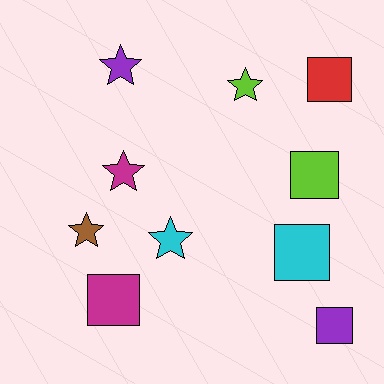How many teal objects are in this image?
There are no teal objects.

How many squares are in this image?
There are 5 squares.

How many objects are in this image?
There are 10 objects.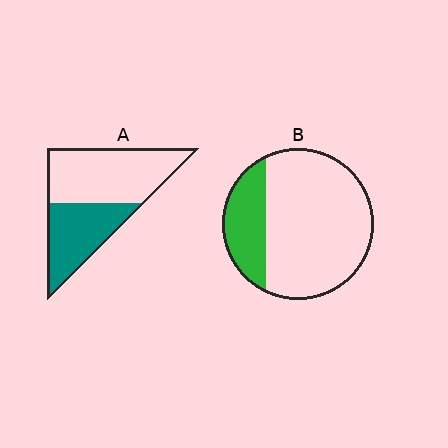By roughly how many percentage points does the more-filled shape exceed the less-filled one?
By roughly 15 percentage points (A over B).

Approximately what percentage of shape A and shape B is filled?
A is approximately 40% and B is approximately 25%.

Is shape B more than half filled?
No.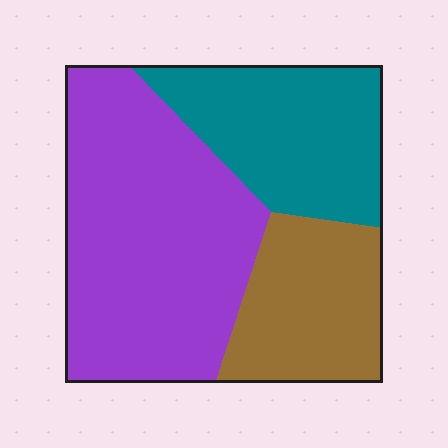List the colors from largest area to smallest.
From largest to smallest: purple, teal, brown.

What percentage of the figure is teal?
Teal covers roughly 25% of the figure.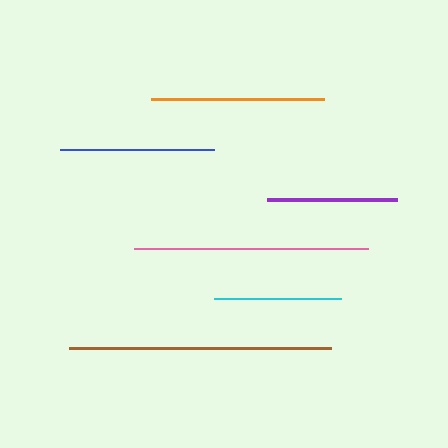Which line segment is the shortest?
The cyan line is the shortest at approximately 127 pixels.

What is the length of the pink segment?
The pink segment is approximately 234 pixels long.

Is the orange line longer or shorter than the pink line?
The pink line is longer than the orange line.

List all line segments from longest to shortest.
From longest to shortest: brown, pink, orange, blue, purple, cyan.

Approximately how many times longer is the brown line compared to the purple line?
The brown line is approximately 2.0 times the length of the purple line.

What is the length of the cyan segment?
The cyan segment is approximately 127 pixels long.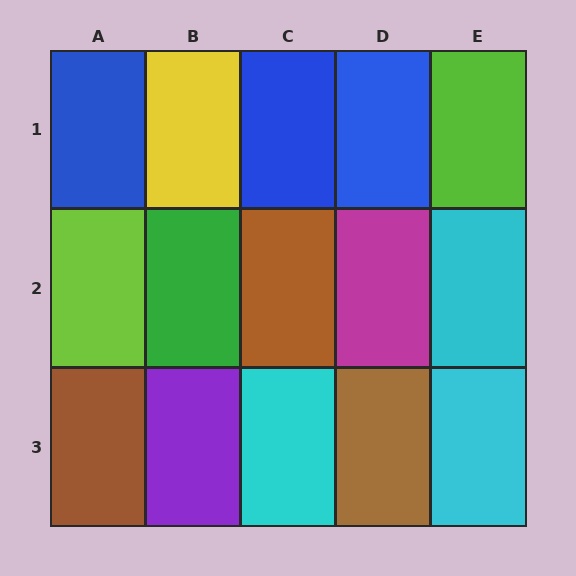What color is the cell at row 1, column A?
Blue.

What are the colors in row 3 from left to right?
Brown, purple, cyan, brown, cyan.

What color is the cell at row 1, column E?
Lime.